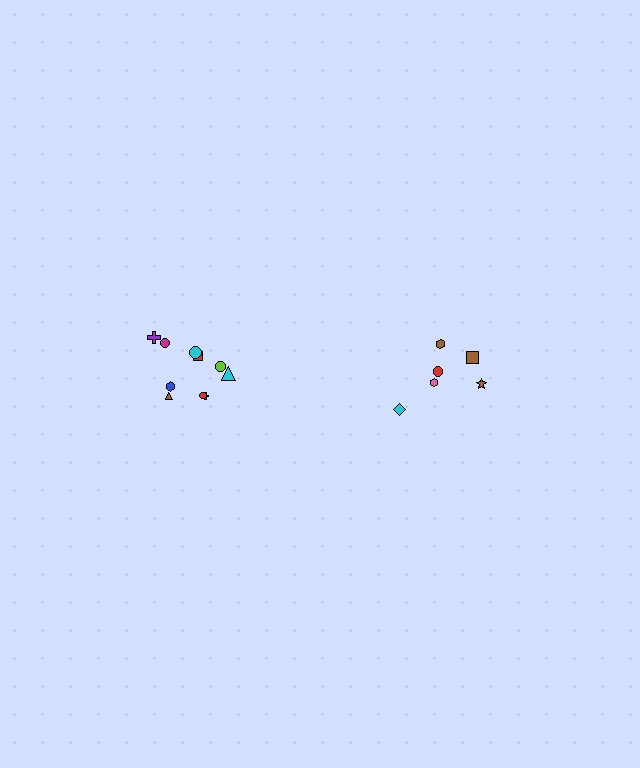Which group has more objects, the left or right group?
The left group.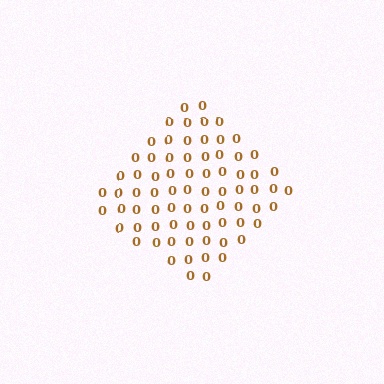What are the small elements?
The small elements are digit 0's.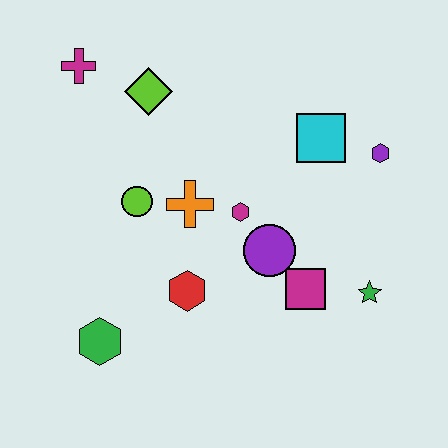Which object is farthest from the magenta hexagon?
The magenta cross is farthest from the magenta hexagon.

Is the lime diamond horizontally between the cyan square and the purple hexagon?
No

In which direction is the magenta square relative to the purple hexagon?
The magenta square is below the purple hexagon.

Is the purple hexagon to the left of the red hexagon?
No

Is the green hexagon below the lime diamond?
Yes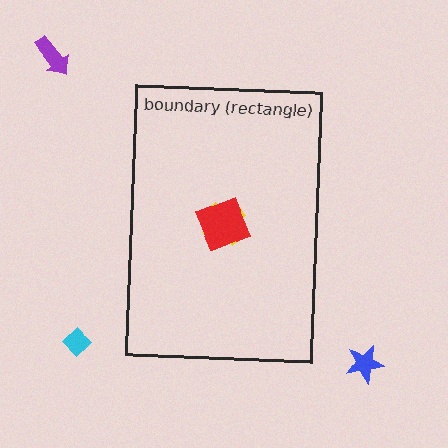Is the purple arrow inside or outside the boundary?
Outside.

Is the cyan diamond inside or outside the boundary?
Outside.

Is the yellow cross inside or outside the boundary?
Inside.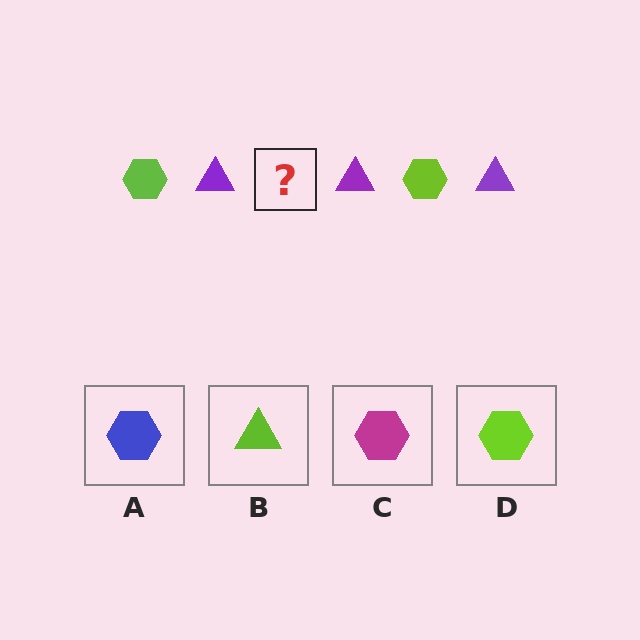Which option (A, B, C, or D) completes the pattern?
D.